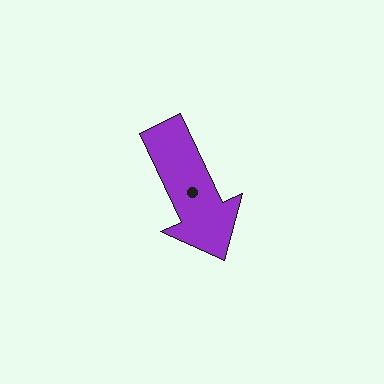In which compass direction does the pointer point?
Southeast.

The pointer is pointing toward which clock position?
Roughly 5 o'clock.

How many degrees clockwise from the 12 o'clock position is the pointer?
Approximately 155 degrees.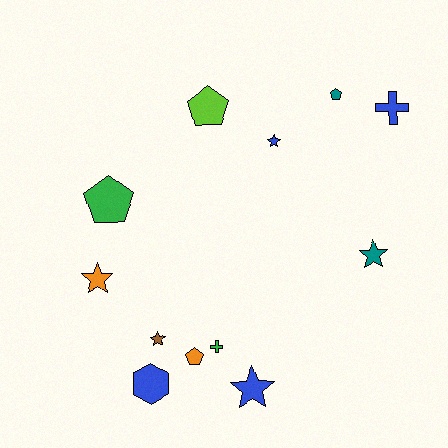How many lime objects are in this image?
There is 1 lime object.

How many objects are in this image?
There are 12 objects.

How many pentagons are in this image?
There are 4 pentagons.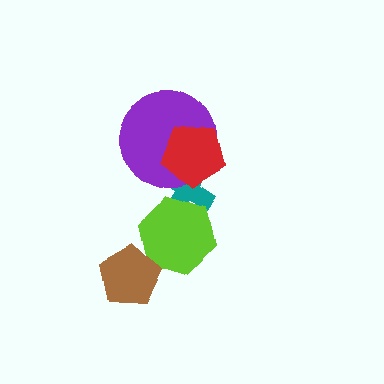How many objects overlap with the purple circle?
2 objects overlap with the purple circle.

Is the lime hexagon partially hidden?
Yes, it is partially covered by another shape.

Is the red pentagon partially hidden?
No, no other shape covers it.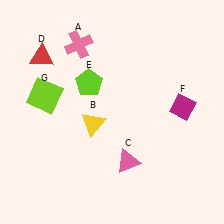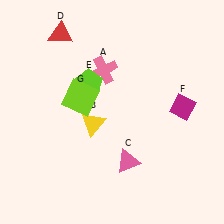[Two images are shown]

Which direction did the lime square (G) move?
The lime square (G) moved right.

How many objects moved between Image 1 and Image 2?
3 objects moved between the two images.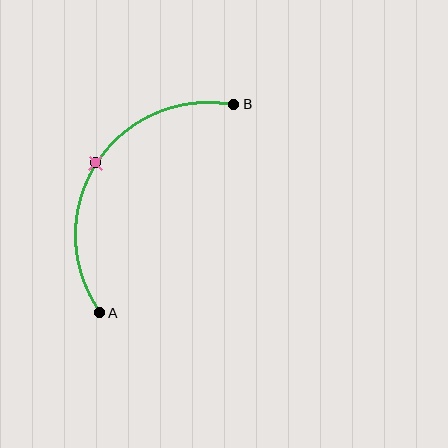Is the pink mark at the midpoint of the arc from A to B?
Yes. The pink mark lies on the arc at equal arc-length from both A and B — it is the arc midpoint.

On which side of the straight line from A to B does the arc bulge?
The arc bulges to the left of the straight line connecting A and B.